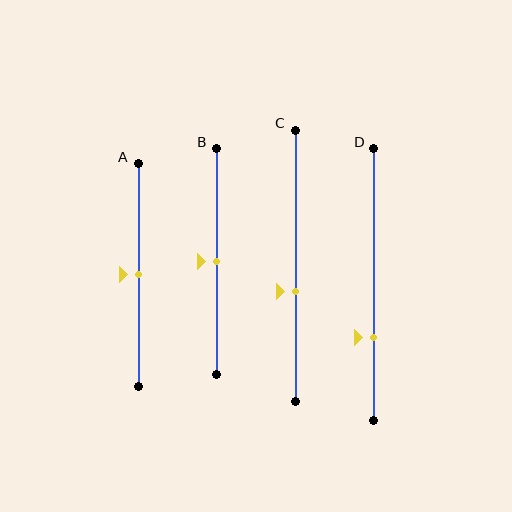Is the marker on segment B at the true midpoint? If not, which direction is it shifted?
Yes, the marker on segment B is at the true midpoint.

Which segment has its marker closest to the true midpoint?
Segment A has its marker closest to the true midpoint.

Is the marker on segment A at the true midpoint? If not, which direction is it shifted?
Yes, the marker on segment A is at the true midpoint.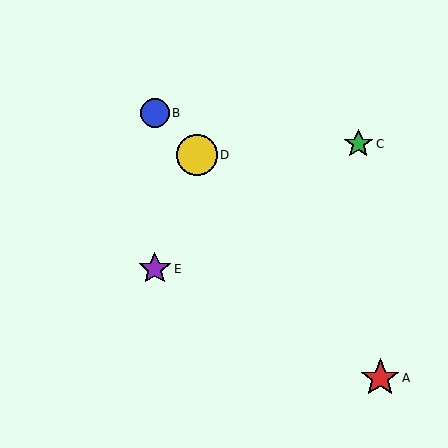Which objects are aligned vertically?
Objects B, E are aligned vertically.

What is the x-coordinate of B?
Object B is at x≈155.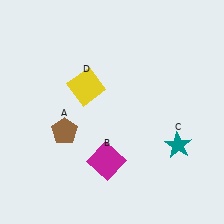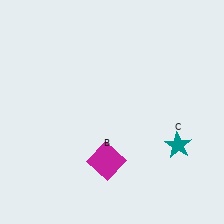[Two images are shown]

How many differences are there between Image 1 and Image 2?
There are 2 differences between the two images.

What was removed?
The brown pentagon (A), the yellow square (D) were removed in Image 2.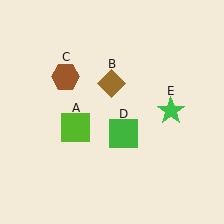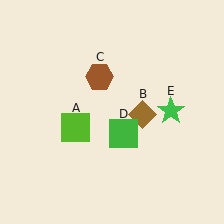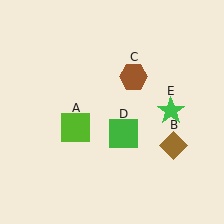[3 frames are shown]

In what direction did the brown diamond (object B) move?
The brown diamond (object B) moved down and to the right.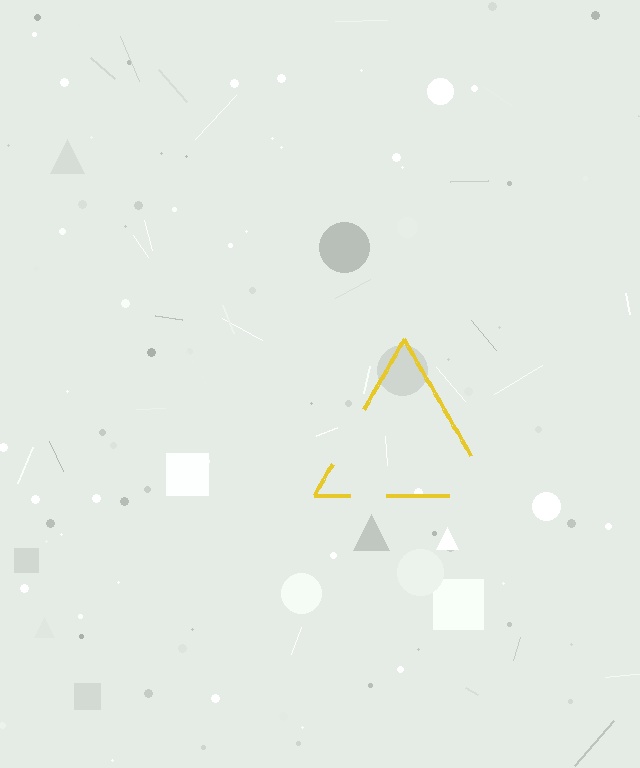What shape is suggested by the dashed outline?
The dashed outline suggests a triangle.